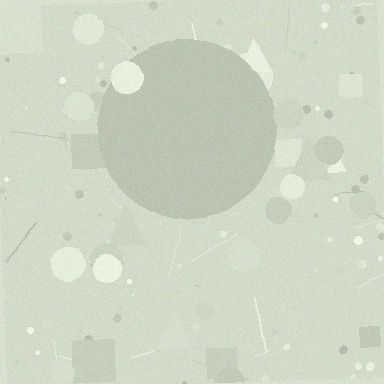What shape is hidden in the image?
A circle is hidden in the image.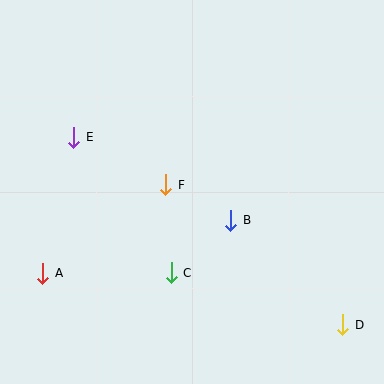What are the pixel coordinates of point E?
Point E is at (74, 137).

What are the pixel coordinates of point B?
Point B is at (231, 220).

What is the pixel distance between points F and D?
The distance between F and D is 226 pixels.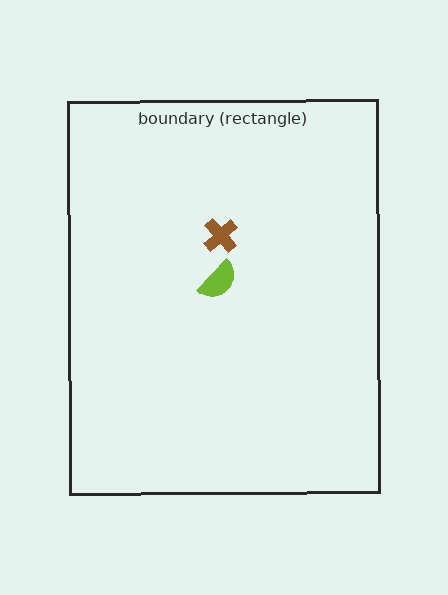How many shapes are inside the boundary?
2 inside, 0 outside.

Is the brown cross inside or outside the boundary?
Inside.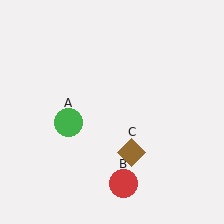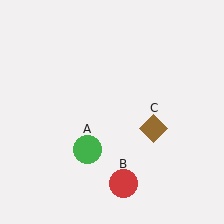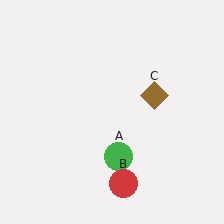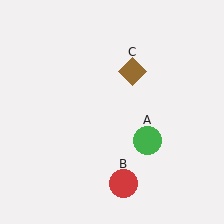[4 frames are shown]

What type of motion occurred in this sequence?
The green circle (object A), brown diamond (object C) rotated counterclockwise around the center of the scene.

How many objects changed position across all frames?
2 objects changed position: green circle (object A), brown diamond (object C).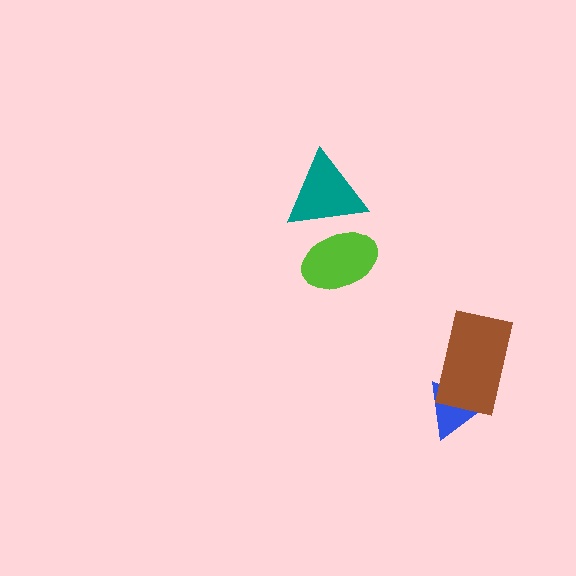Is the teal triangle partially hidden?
Yes, it is partially covered by another shape.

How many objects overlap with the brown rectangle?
1 object overlaps with the brown rectangle.